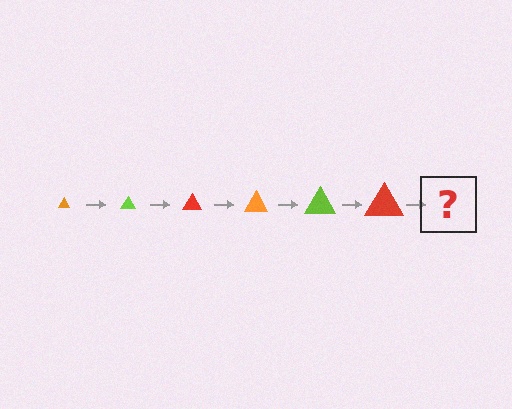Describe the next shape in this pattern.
It should be an orange triangle, larger than the previous one.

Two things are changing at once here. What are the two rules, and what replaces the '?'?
The two rules are that the triangle grows larger each step and the color cycles through orange, lime, and red. The '?' should be an orange triangle, larger than the previous one.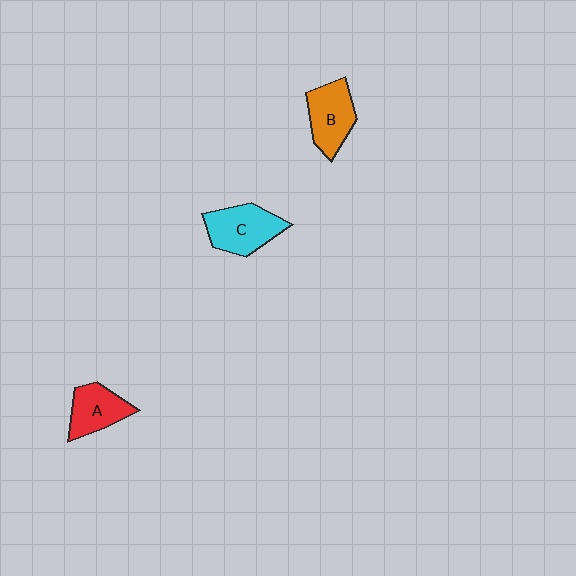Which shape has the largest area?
Shape C (cyan).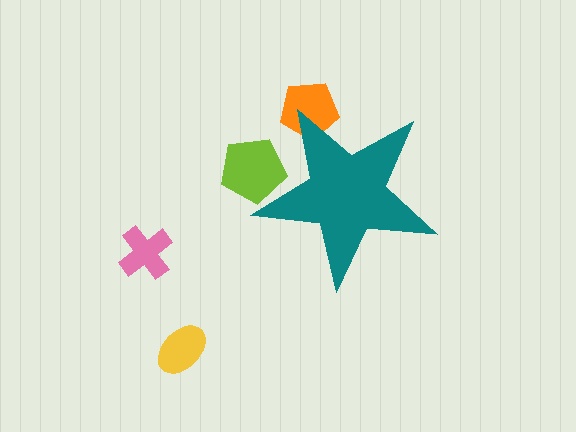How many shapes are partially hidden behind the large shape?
2 shapes are partially hidden.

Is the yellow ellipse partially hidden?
No, the yellow ellipse is fully visible.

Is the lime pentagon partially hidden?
Yes, the lime pentagon is partially hidden behind the teal star.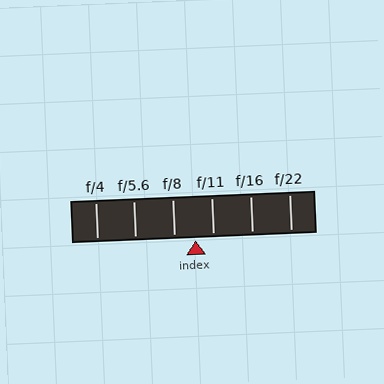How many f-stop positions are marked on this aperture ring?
There are 6 f-stop positions marked.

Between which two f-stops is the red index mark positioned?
The index mark is between f/8 and f/11.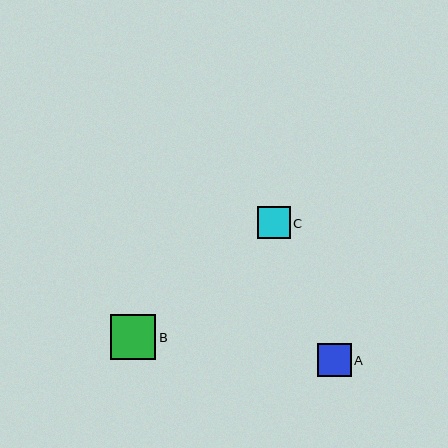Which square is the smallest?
Square C is the smallest with a size of approximately 32 pixels.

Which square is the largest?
Square B is the largest with a size of approximately 45 pixels.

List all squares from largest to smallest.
From largest to smallest: B, A, C.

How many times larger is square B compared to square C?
Square B is approximately 1.4 times the size of square C.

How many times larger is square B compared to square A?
Square B is approximately 1.4 times the size of square A.